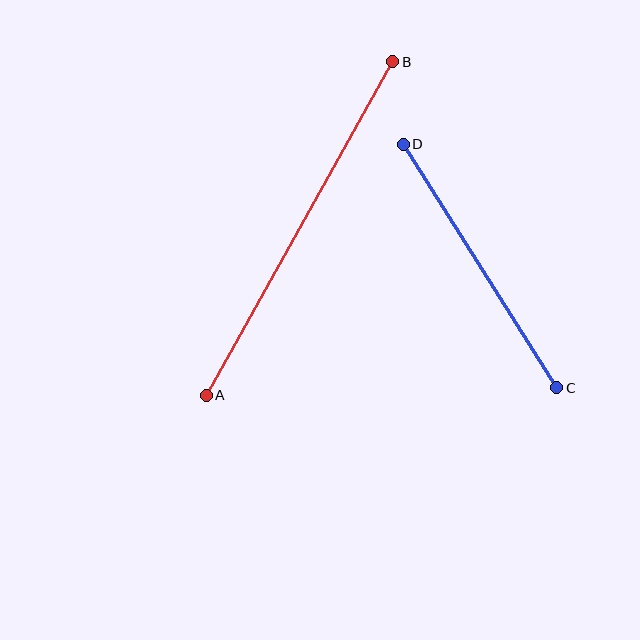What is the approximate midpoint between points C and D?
The midpoint is at approximately (480, 266) pixels.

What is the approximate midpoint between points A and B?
The midpoint is at approximately (299, 229) pixels.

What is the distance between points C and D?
The distance is approximately 288 pixels.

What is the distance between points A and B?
The distance is approximately 382 pixels.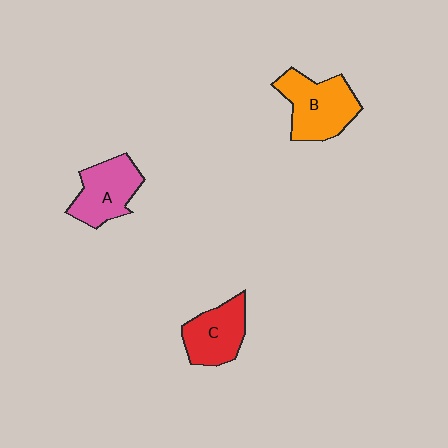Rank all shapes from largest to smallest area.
From largest to smallest: B (orange), A (pink), C (red).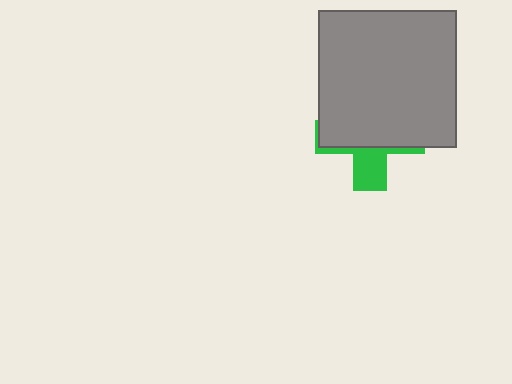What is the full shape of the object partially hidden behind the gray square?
The partially hidden object is a green cross.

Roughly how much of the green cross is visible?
A small part of it is visible (roughly 32%).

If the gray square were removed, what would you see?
You would see the complete green cross.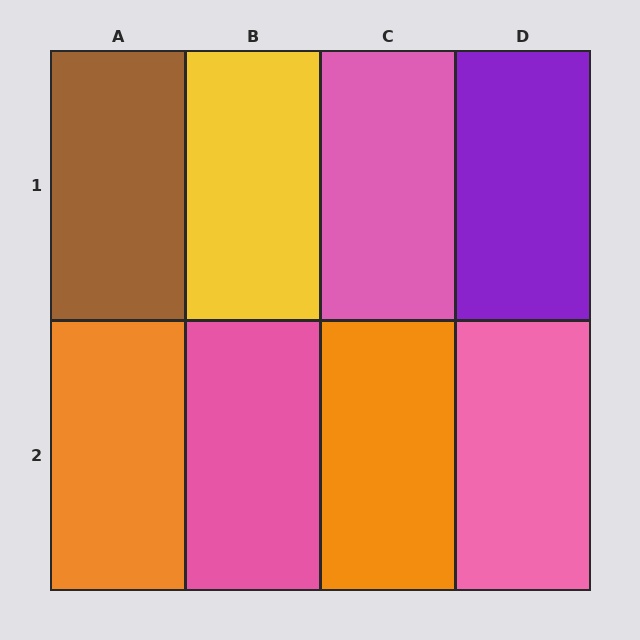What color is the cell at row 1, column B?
Yellow.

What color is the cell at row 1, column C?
Pink.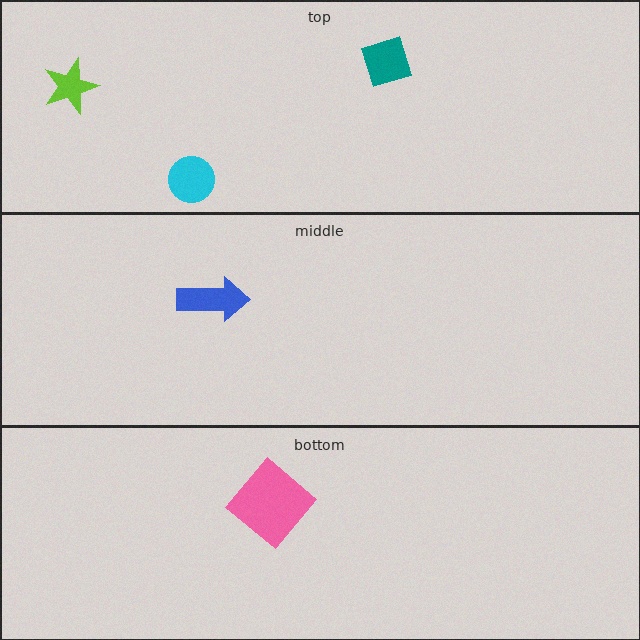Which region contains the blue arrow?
The middle region.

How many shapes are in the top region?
3.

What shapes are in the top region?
The cyan circle, the lime star, the teal diamond.